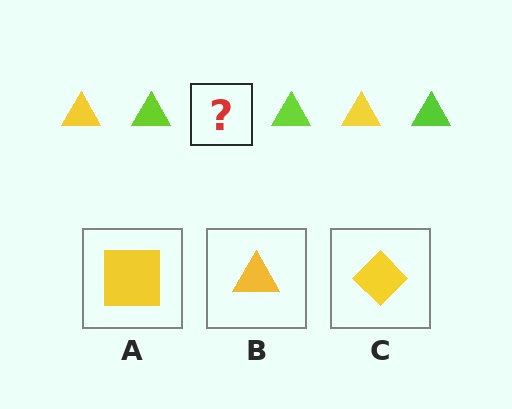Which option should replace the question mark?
Option B.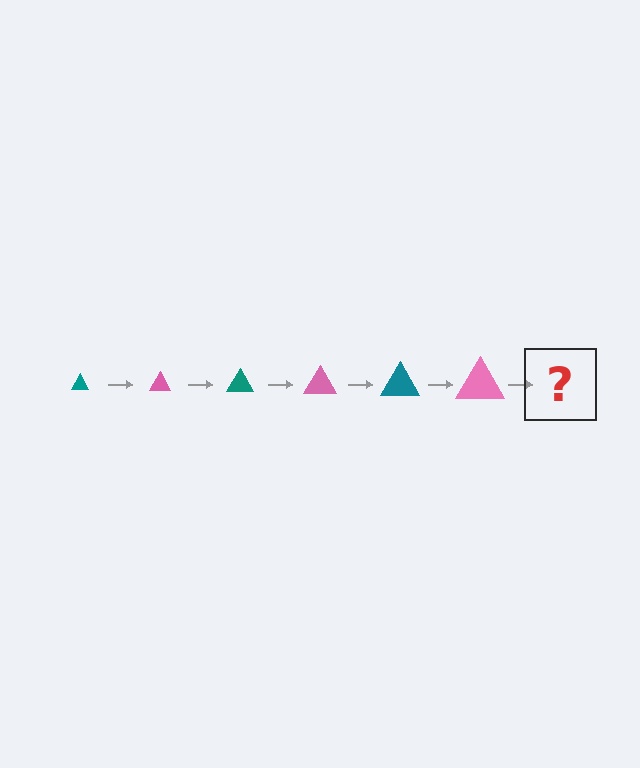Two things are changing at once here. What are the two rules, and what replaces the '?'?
The two rules are that the triangle grows larger each step and the color cycles through teal and pink. The '?' should be a teal triangle, larger than the previous one.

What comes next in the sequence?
The next element should be a teal triangle, larger than the previous one.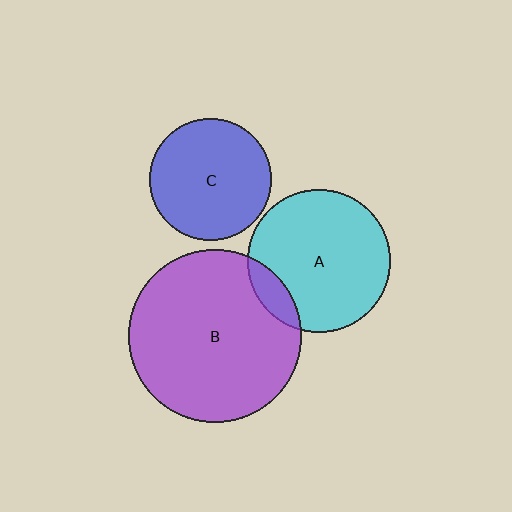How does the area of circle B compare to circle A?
Approximately 1.5 times.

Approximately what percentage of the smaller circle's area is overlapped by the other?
Approximately 10%.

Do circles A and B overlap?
Yes.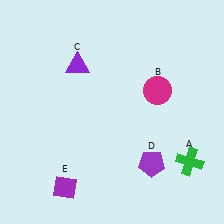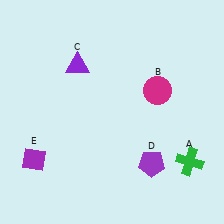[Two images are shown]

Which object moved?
The purple diamond (E) moved left.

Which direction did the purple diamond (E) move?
The purple diamond (E) moved left.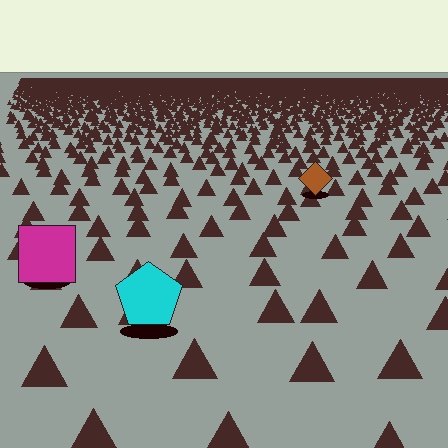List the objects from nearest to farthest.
From nearest to farthest: the cyan pentagon, the magenta square, the brown diamond.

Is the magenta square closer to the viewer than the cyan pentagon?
No. The cyan pentagon is closer — you can tell from the texture gradient: the ground texture is coarser near it.